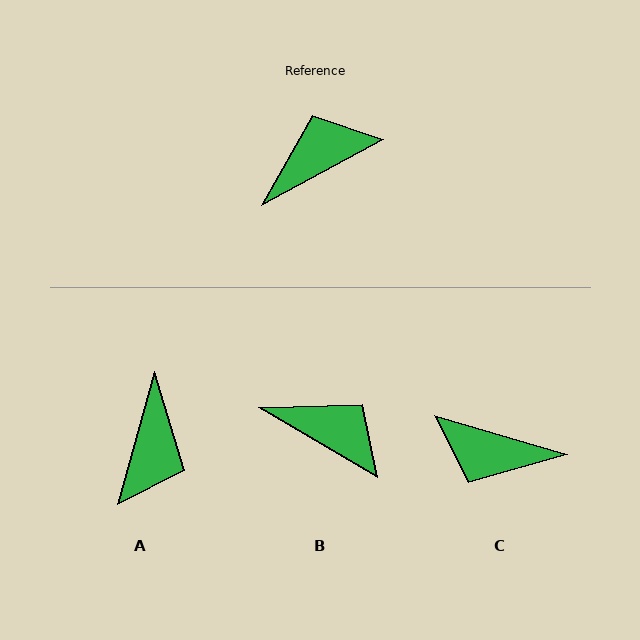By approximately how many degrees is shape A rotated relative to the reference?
Approximately 134 degrees clockwise.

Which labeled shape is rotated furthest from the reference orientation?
C, about 136 degrees away.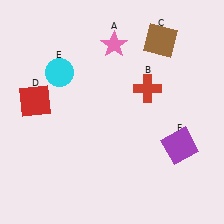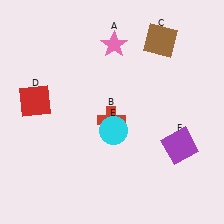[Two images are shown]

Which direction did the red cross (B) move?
The red cross (B) moved left.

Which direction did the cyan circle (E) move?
The cyan circle (E) moved down.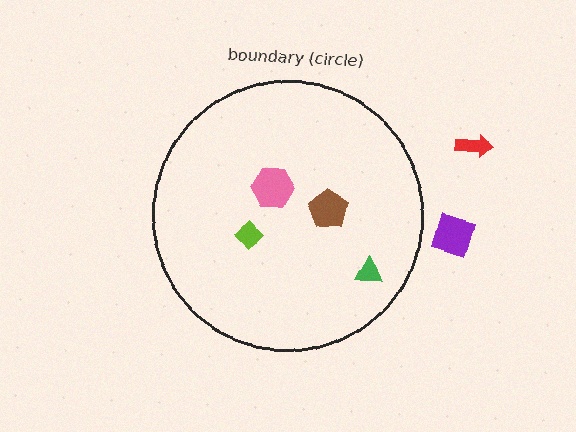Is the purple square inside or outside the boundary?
Outside.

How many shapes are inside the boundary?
4 inside, 2 outside.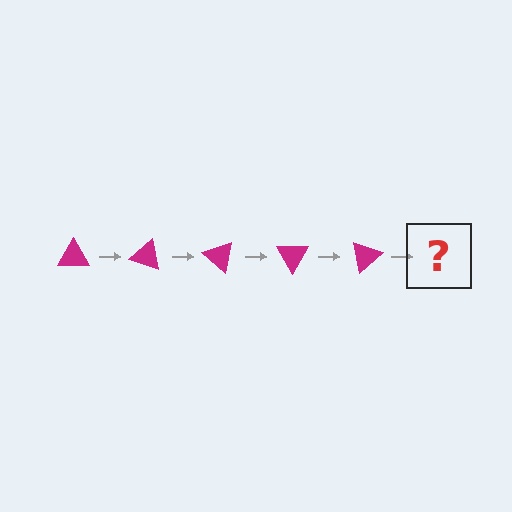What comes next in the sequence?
The next element should be a magenta triangle rotated 100 degrees.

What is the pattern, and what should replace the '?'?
The pattern is that the triangle rotates 20 degrees each step. The '?' should be a magenta triangle rotated 100 degrees.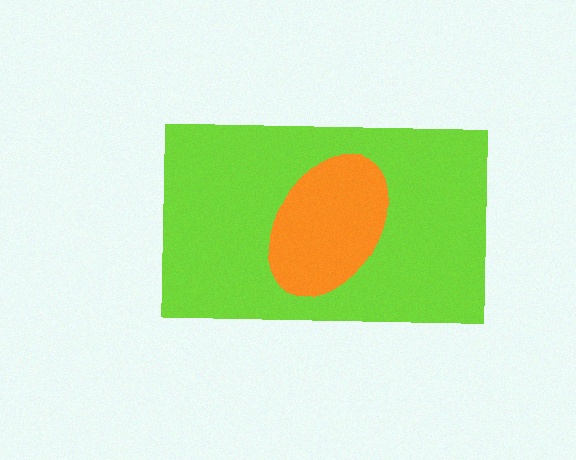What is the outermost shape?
The lime rectangle.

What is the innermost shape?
The orange ellipse.